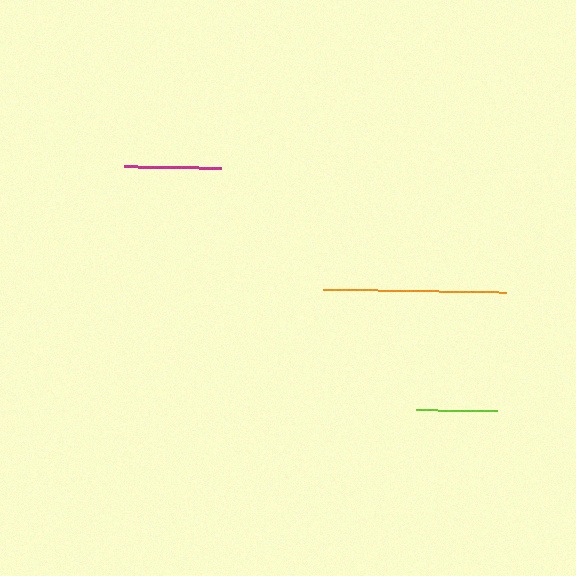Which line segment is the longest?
The orange line is the longest at approximately 183 pixels.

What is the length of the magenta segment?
The magenta segment is approximately 97 pixels long.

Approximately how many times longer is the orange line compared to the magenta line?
The orange line is approximately 1.9 times the length of the magenta line.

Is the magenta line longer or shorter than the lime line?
The magenta line is longer than the lime line.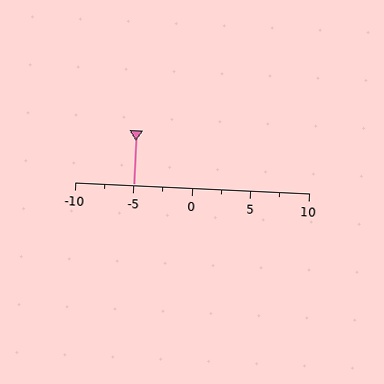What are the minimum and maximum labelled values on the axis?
The axis runs from -10 to 10.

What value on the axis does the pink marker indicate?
The marker indicates approximately -5.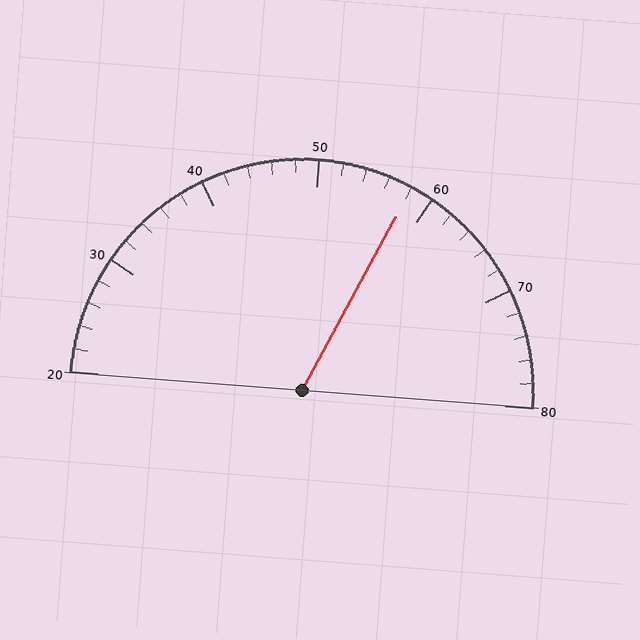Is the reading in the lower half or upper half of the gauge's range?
The reading is in the upper half of the range (20 to 80).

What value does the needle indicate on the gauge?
The needle indicates approximately 58.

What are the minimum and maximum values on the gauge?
The gauge ranges from 20 to 80.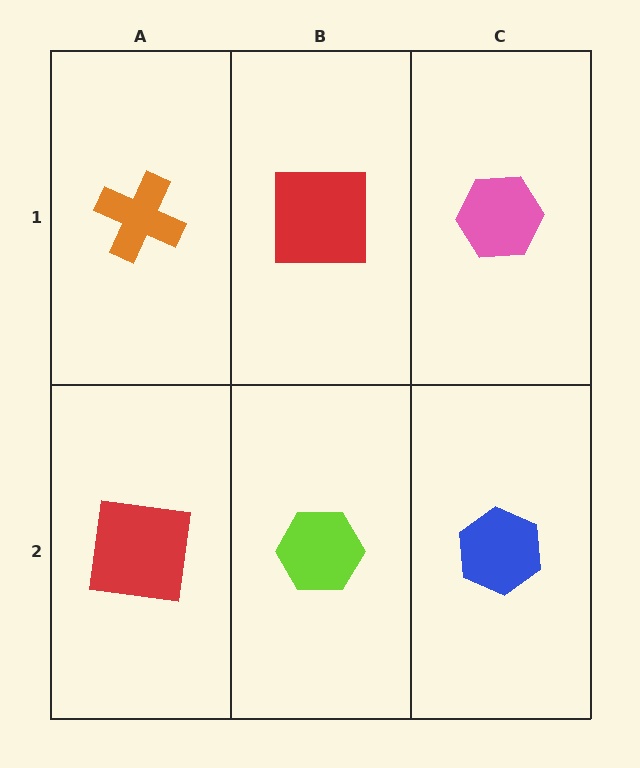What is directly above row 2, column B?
A red square.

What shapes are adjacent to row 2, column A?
An orange cross (row 1, column A), a lime hexagon (row 2, column B).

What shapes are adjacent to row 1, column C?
A blue hexagon (row 2, column C), a red square (row 1, column B).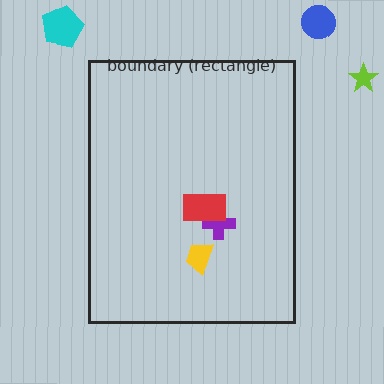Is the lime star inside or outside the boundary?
Outside.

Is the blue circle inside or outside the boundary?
Outside.